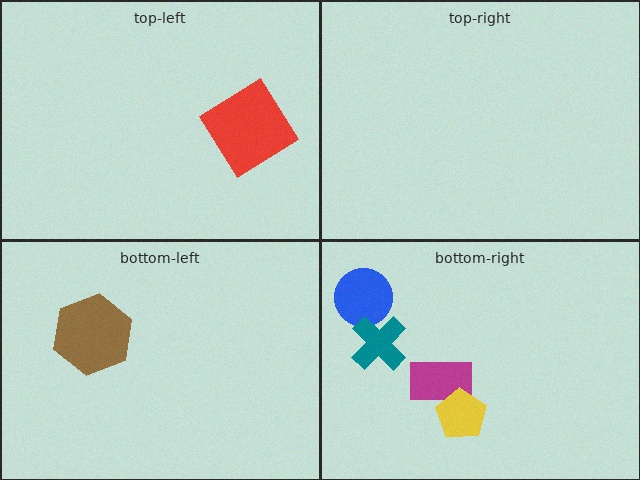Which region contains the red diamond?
The top-left region.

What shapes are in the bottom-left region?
The brown hexagon.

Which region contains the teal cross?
The bottom-right region.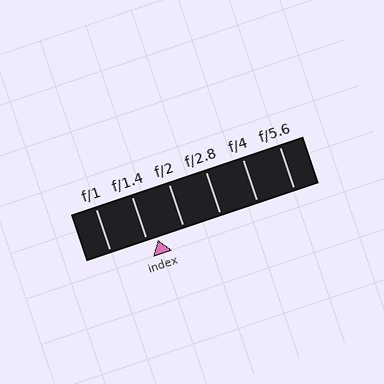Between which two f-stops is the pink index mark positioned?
The index mark is between f/1.4 and f/2.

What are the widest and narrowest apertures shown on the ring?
The widest aperture shown is f/1 and the narrowest is f/5.6.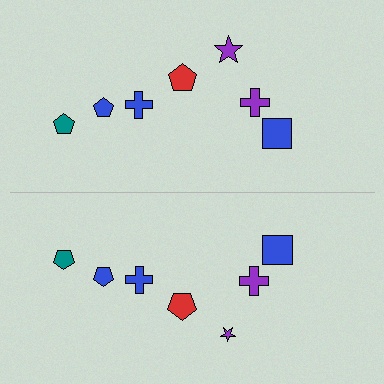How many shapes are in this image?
There are 14 shapes in this image.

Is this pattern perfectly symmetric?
No, the pattern is not perfectly symmetric. The purple star on the bottom side has a different size than its mirror counterpart.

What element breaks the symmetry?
The purple star on the bottom side has a different size than its mirror counterpart.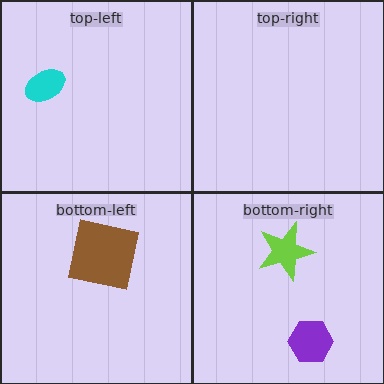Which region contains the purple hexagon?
The bottom-right region.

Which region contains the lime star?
The bottom-right region.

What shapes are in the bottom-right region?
The lime star, the purple hexagon.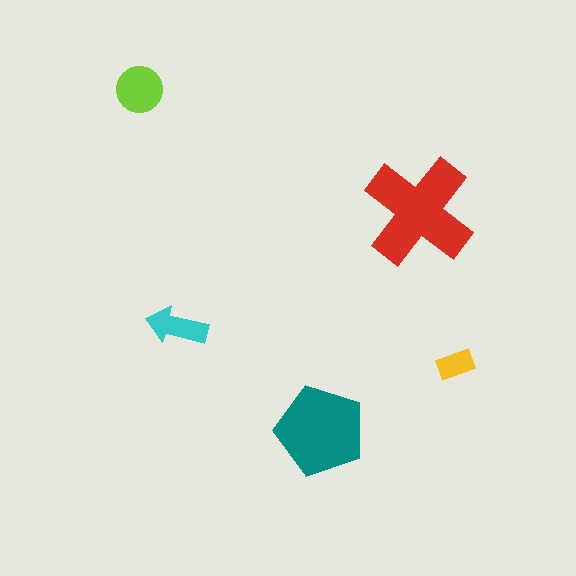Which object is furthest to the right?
The yellow rectangle is rightmost.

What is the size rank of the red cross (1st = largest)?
1st.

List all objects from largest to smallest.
The red cross, the teal pentagon, the lime circle, the cyan arrow, the yellow rectangle.